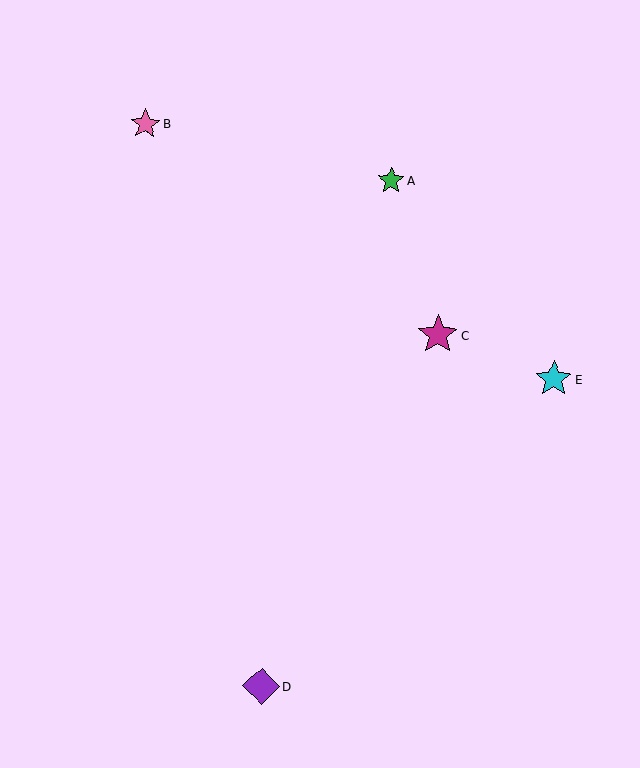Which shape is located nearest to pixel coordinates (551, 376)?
The cyan star (labeled E) at (554, 379) is nearest to that location.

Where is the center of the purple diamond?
The center of the purple diamond is at (261, 686).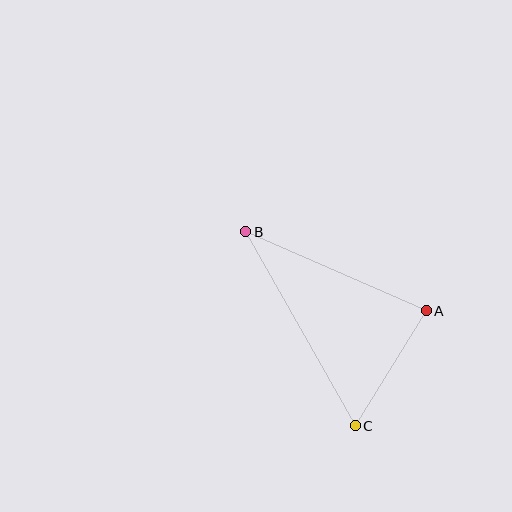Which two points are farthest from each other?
Points B and C are farthest from each other.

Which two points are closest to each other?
Points A and C are closest to each other.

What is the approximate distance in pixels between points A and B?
The distance between A and B is approximately 197 pixels.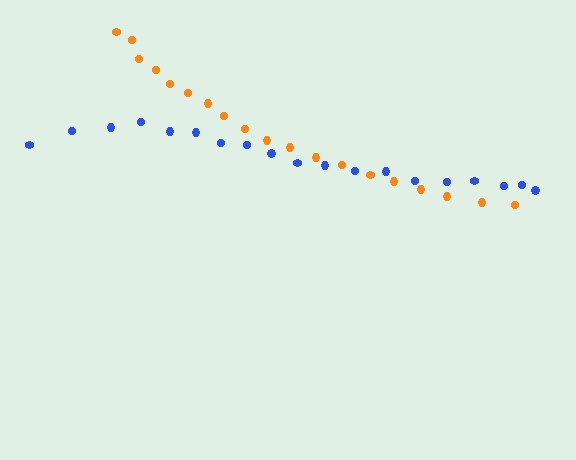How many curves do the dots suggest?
There are 2 distinct paths.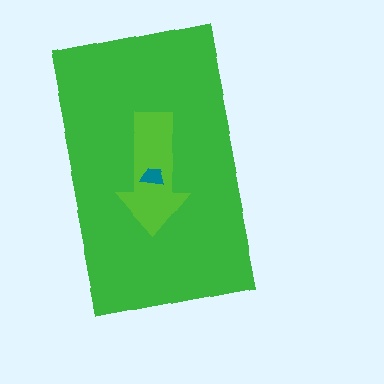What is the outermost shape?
The green rectangle.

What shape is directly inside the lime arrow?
The teal trapezoid.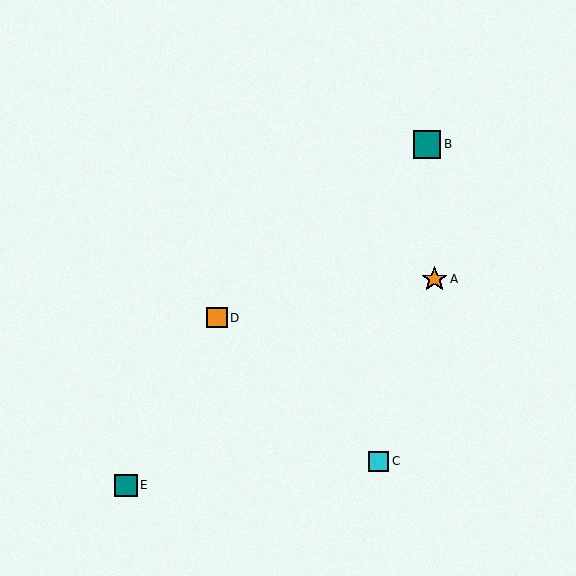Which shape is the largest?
The teal square (labeled B) is the largest.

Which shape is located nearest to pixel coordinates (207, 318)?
The orange square (labeled D) at (217, 318) is nearest to that location.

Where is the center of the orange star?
The center of the orange star is at (434, 279).